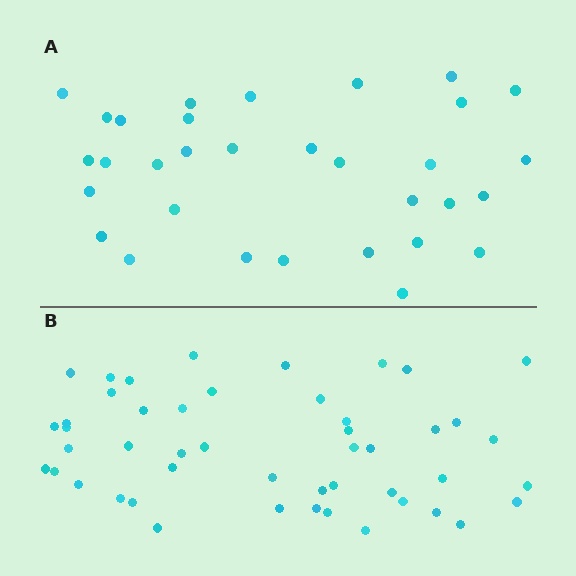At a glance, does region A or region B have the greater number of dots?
Region B (the bottom region) has more dots.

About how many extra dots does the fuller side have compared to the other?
Region B has approximately 15 more dots than region A.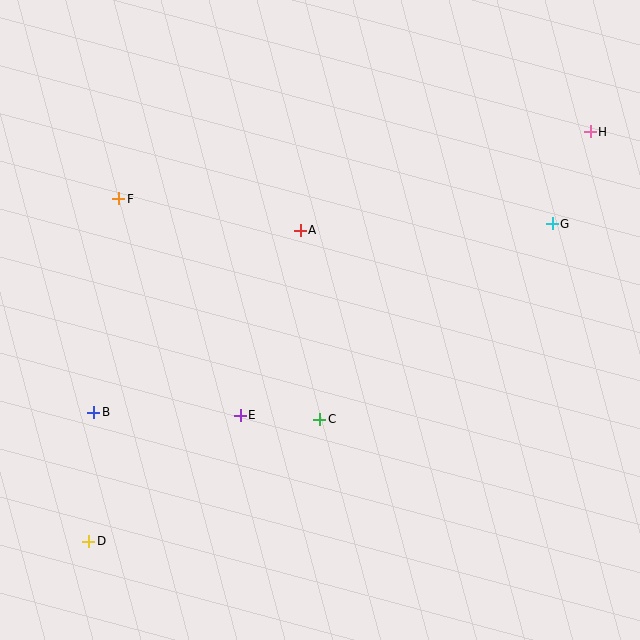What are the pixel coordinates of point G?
Point G is at (552, 224).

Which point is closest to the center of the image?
Point A at (300, 230) is closest to the center.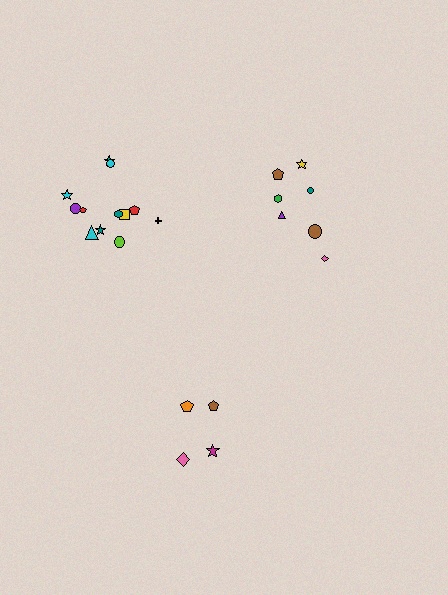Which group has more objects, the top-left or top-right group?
The top-left group.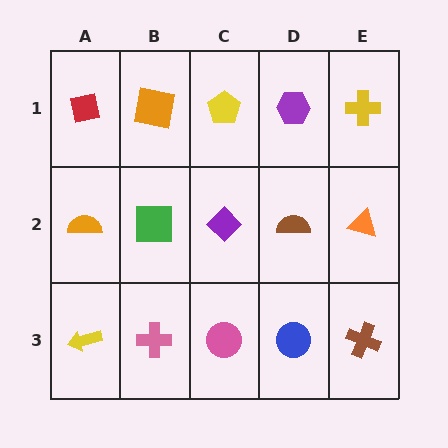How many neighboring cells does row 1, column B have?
3.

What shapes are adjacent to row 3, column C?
A purple diamond (row 2, column C), a pink cross (row 3, column B), a blue circle (row 3, column D).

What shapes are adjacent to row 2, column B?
An orange square (row 1, column B), a pink cross (row 3, column B), an orange semicircle (row 2, column A), a purple diamond (row 2, column C).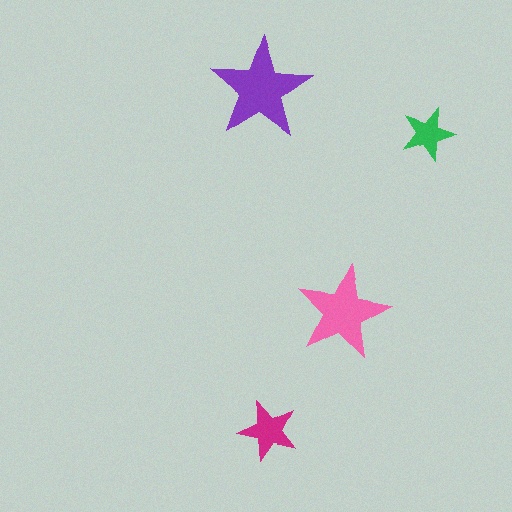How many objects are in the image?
There are 4 objects in the image.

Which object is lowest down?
The magenta star is bottommost.